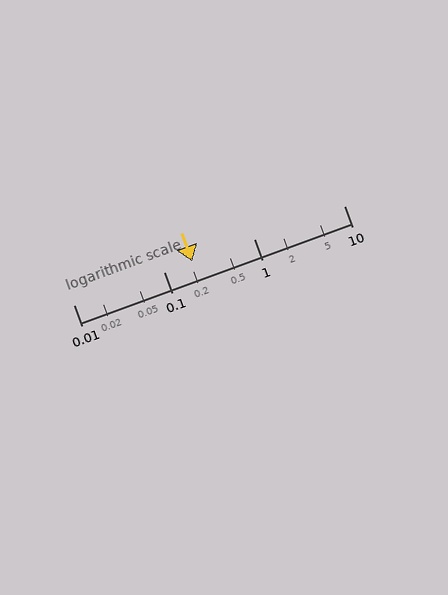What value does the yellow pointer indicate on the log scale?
The pointer indicates approximately 0.21.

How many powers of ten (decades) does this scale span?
The scale spans 3 decades, from 0.01 to 10.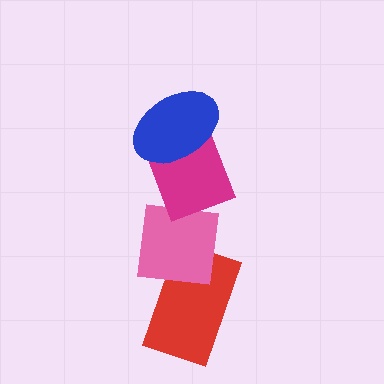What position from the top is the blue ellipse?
The blue ellipse is 1st from the top.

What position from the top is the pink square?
The pink square is 3rd from the top.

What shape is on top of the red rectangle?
The pink square is on top of the red rectangle.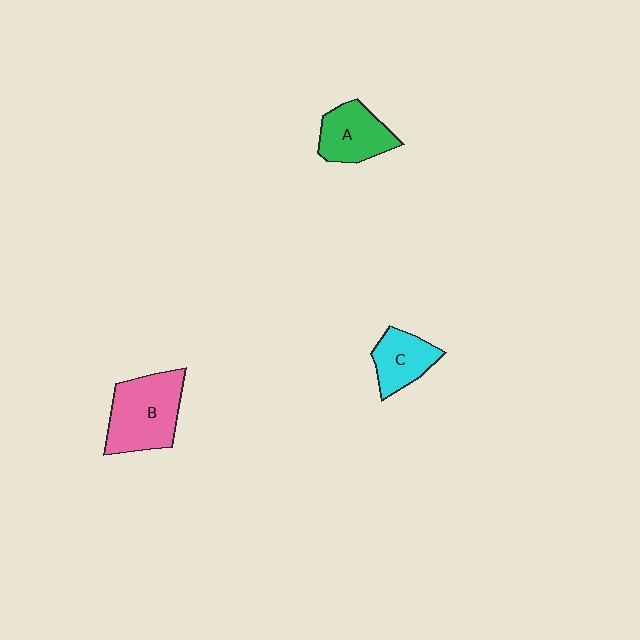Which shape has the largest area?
Shape B (pink).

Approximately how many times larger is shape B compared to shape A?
Approximately 1.5 times.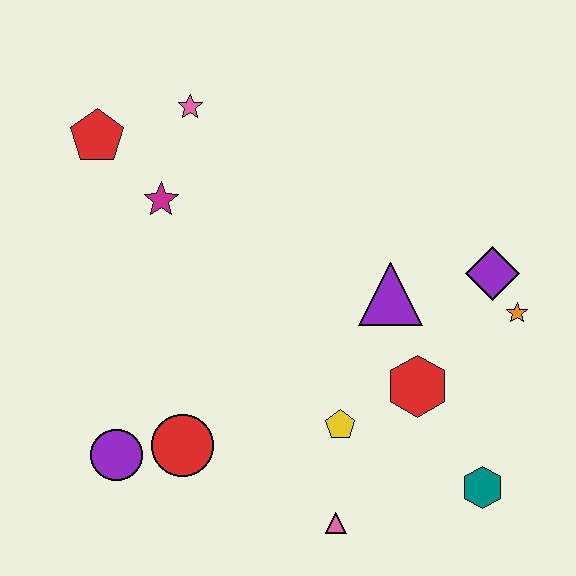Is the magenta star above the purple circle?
Yes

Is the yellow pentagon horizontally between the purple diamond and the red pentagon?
Yes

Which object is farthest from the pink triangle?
The red pentagon is farthest from the pink triangle.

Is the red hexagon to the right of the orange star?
No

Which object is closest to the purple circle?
The red circle is closest to the purple circle.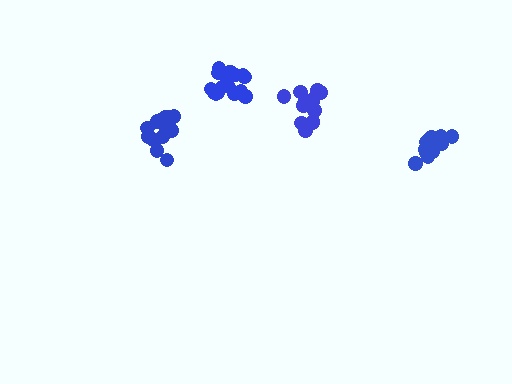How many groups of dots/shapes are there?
There are 4 groups.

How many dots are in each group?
Group 1: 15 dots, Group 2: 16 dots, Group 3: 16 dots, Group 4: 17 dots (64 total).